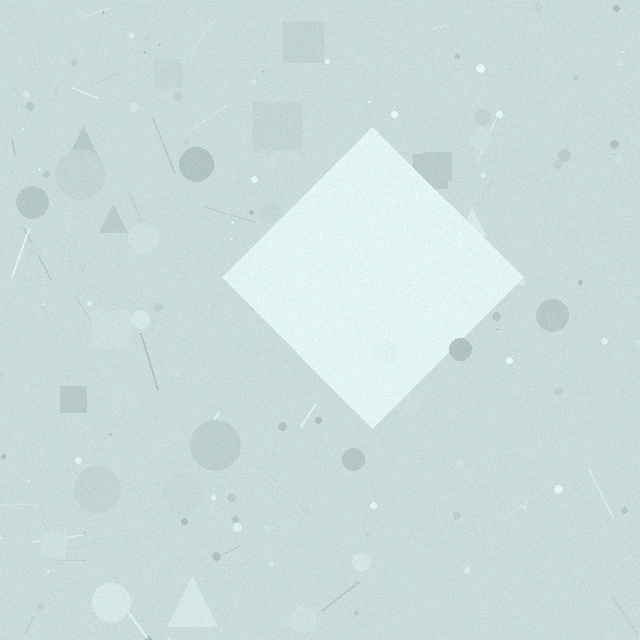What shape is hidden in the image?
A diamond is hidden in the image.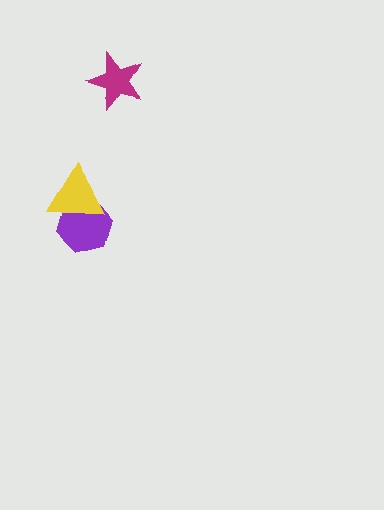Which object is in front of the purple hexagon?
The yellow triangle is in front of the purple hexagon.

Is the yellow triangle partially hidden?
No, no other shape covers it.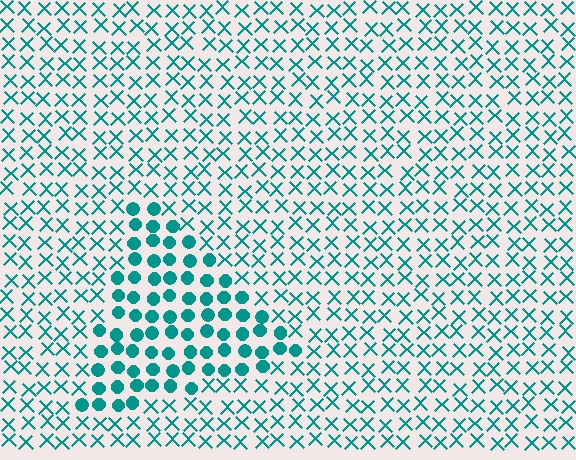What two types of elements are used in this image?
The image uses circles inside the triangle region and X marks outside it.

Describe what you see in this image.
The image is filled with small teal elements arranged in a uniform grid. A triangle-shaped region contains circles, while the surrounding area contains X marks. The boundary is defined purely by the change in element shape.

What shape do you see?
I see a triangle.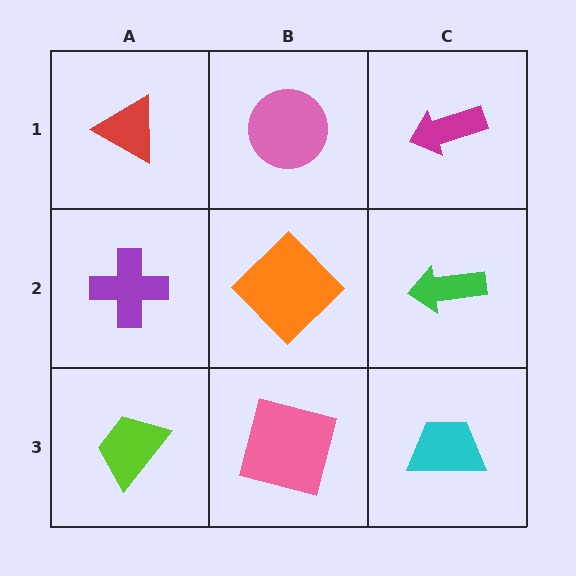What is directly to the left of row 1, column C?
A pink circle.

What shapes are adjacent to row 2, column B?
A pink circle (row 1, column B), a pink square (row 3, column B), a purple cross (row 2, column A), a green arrow (row 2, column C).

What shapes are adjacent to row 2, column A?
A red triangle (row 1, column A), a lime trapezoid (row 3, column A), an orange diamond (row 2, column B).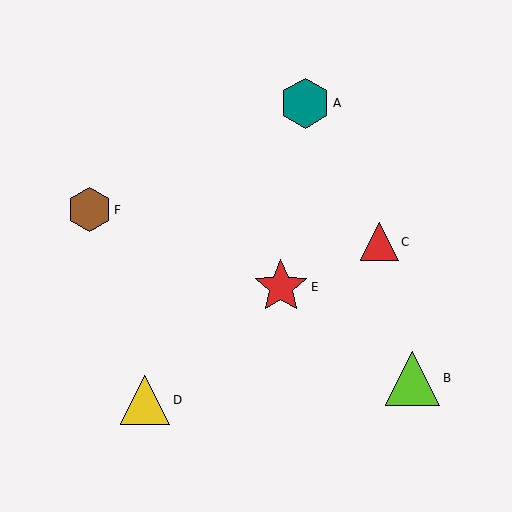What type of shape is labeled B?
Shape B is a lime triangle.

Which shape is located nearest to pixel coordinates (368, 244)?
The red triangle (labeled C) at (379, 242) is nearest to that location.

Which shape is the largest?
The red star (labeled E) is the largest.